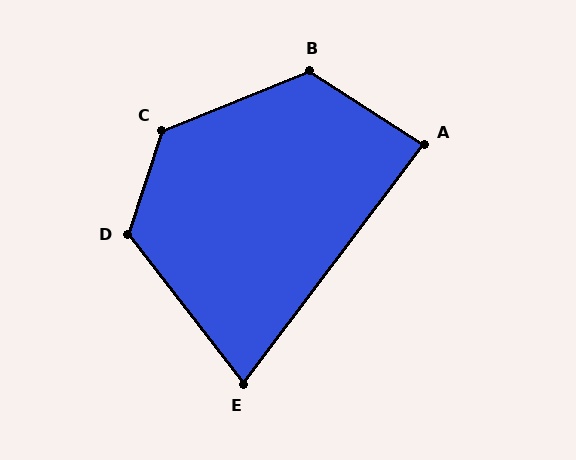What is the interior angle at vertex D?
Approximately 124 degrees (obtuse).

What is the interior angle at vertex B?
Approximately 125 degrees (obtuse).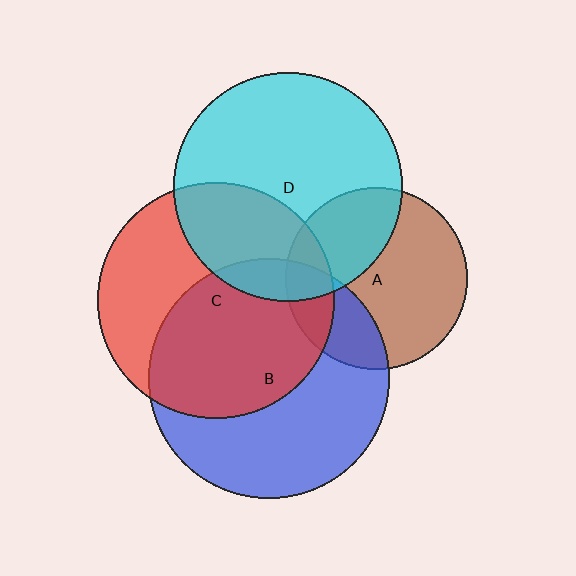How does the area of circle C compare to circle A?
Approximately 1.7 times.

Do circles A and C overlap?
Yes.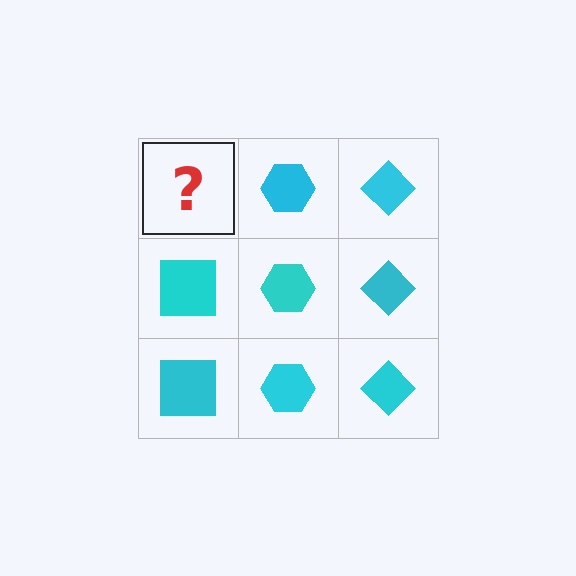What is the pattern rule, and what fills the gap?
The rule is that each column has a consistent shape. The gap should be filled with a cyan square.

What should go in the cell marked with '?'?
The missing cell should contain a cyan square.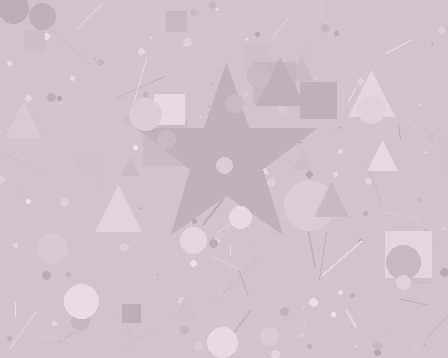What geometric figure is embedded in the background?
A star is embedded in the background.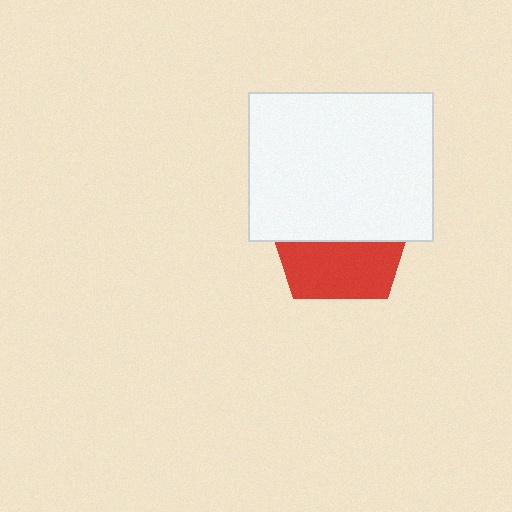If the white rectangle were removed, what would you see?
You would see the complete red pentagon.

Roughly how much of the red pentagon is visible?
A small part of it is visible (roughly 43%).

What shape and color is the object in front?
The object in front is a white rectangle.